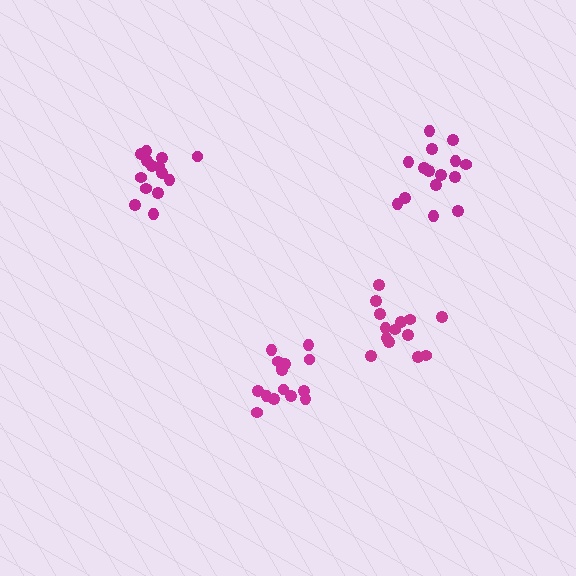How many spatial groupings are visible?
There are 4 spatial groupings.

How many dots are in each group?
Group 1: 15 dots, Group 2: 14 dots, Group 3: 14 dots, Group 4: 15 dots (58 total).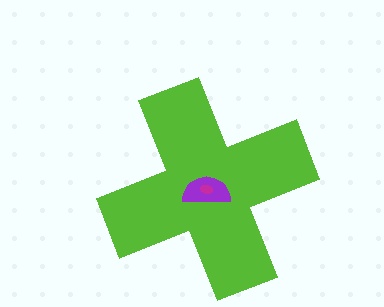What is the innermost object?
The magenta ellipse.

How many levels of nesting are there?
3.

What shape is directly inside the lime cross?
The purple semicircle.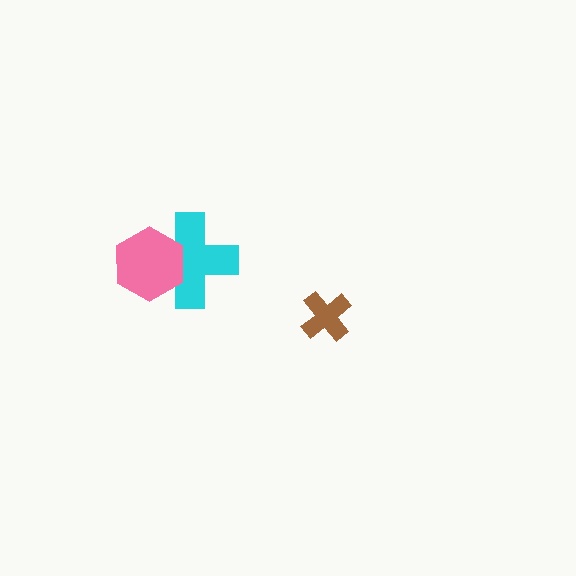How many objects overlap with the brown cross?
0 objects overlap with the brown cross.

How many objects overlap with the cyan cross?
1 object overlaps with the cyan cross.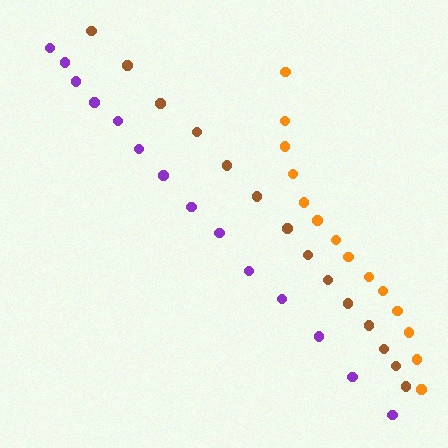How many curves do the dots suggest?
There are 3 distinct paths.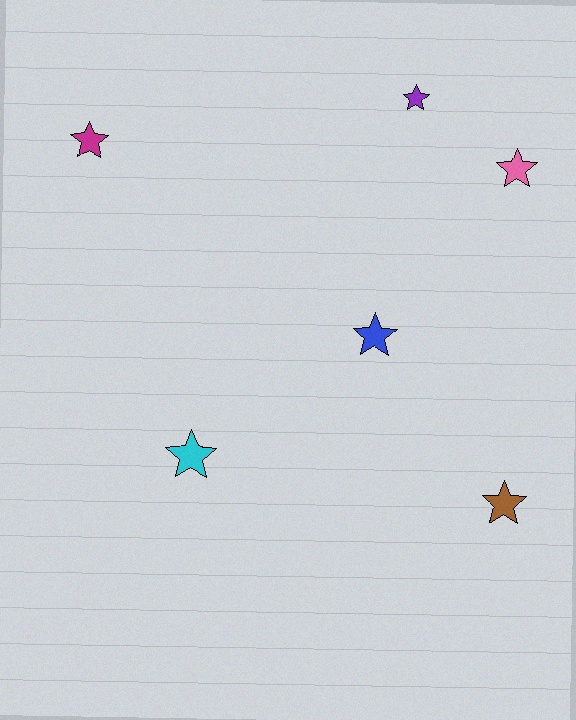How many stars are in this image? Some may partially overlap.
There are 6 stars.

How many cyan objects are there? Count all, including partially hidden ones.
There is 1 cyan object.